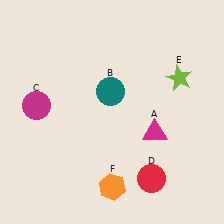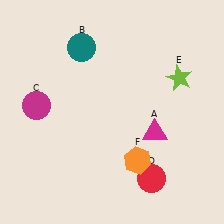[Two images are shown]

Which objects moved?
The objects that moved are: the teal circle (B), the orange hexagon (F).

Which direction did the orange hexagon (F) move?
The orange hexagon (F) moved up.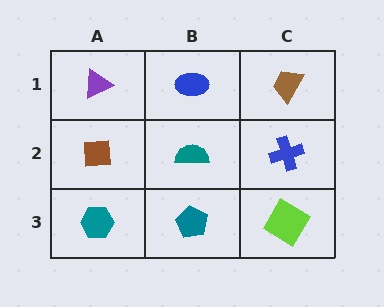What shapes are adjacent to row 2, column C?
A brown trapezoid (row 1, column C), a lime diamond (row 3, column C), a teal semicircle (row 2, column B).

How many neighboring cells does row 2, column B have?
4.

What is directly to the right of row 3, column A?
A teal pentagon.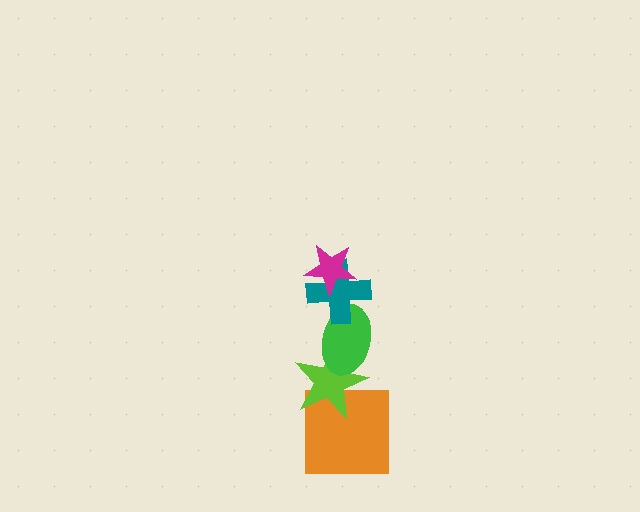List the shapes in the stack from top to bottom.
From top to bottom: the magenta star, the teal cross, the green ellipse, the lime star, the orange square.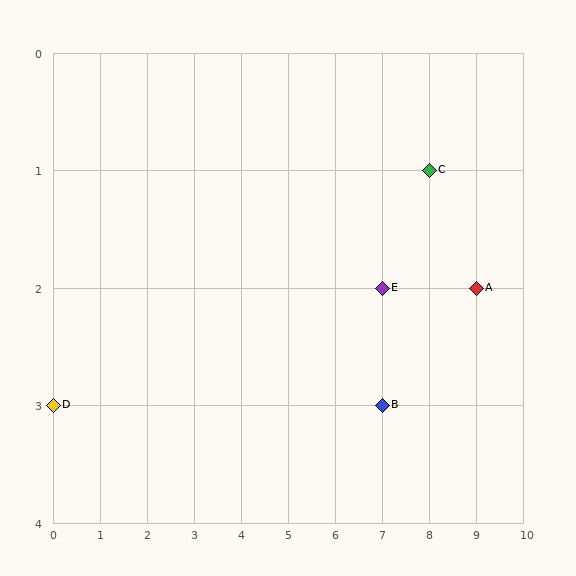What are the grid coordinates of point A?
Point A is at grid coordinates (9, 2).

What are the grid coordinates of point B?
Point B is at grid coordinates (7, 3).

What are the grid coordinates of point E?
Point E is at grid coordinates (7, 2).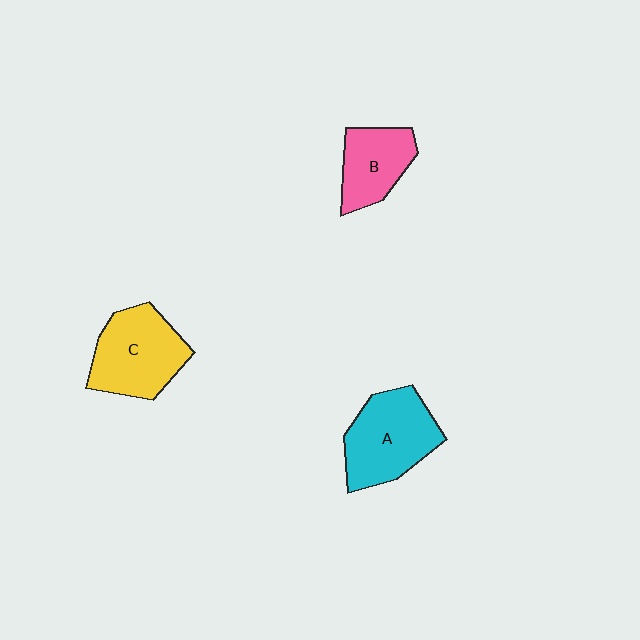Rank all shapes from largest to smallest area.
From largest to smallest: A (cyan), C (yellow), B (pink).